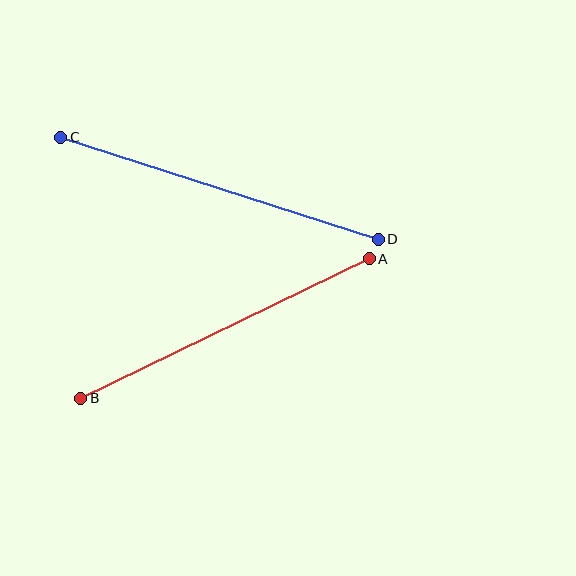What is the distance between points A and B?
The distance is approximately 321 pixels.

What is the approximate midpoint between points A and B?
The midpoint is at approximately (225, 328) pixels.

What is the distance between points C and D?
The distance is approximately 333 pixels.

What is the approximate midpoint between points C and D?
The midpoint is at approximately (219, 188) pixels.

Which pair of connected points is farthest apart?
Points C and D are farthest apart.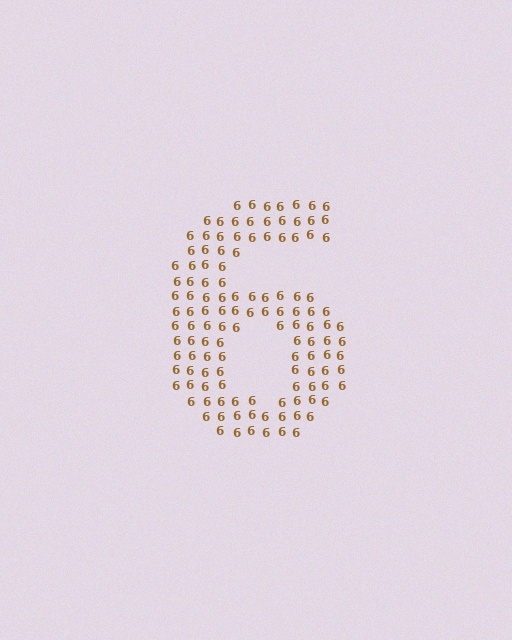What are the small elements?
The small elements are digit 6's.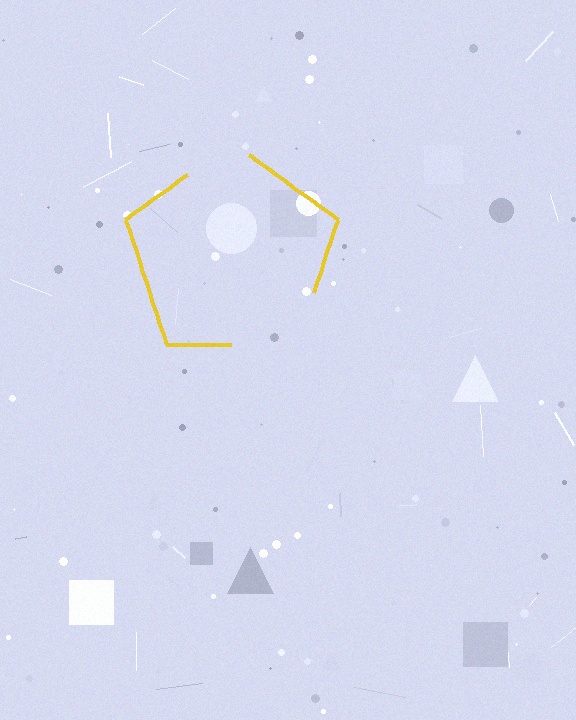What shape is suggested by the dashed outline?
The dashed outline suggests a pentagon.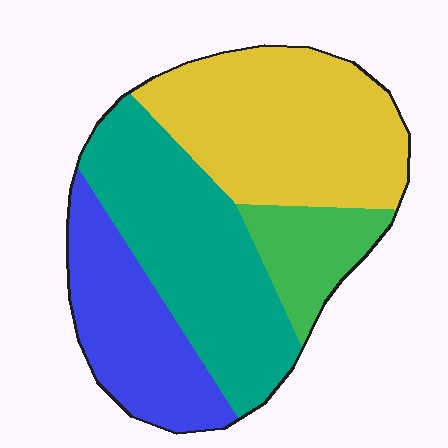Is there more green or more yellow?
Yellow.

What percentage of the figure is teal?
Teal covers roughly 35% of the figure.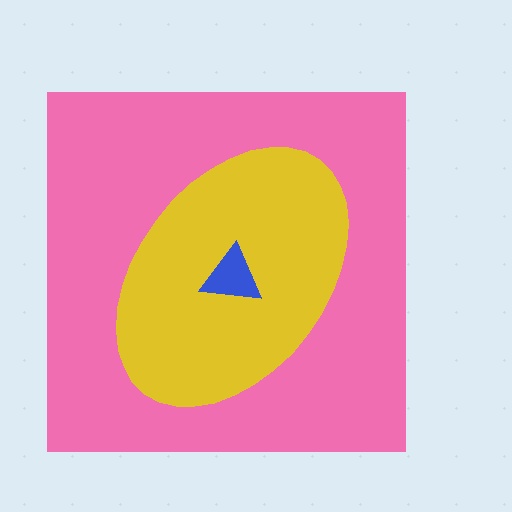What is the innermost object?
The blue triangle.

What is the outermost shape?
The pink square.